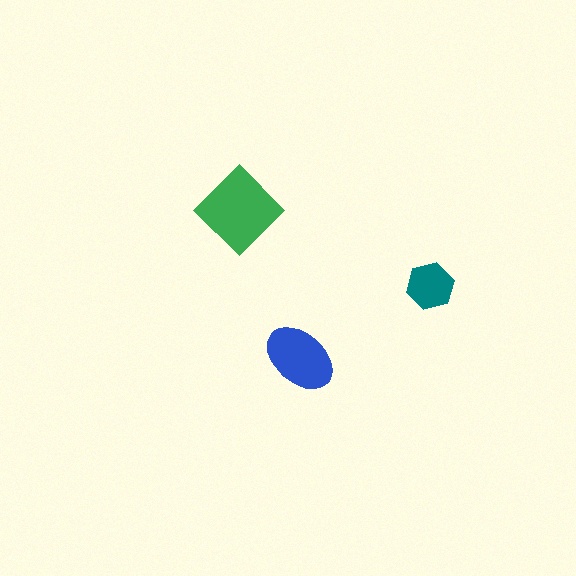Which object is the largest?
The green diamond.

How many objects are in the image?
There are 3 objects in the image.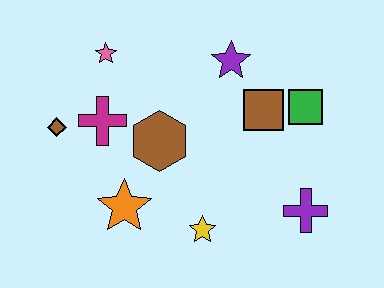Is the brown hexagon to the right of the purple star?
No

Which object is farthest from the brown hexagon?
The purple cross is farthest from the brown hexagon.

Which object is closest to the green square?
The brown square is closest to the green square.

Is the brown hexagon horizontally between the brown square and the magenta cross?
Yes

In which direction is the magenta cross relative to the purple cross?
The magenta cross is to the left of the purple cross.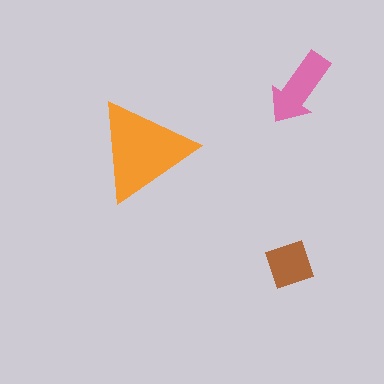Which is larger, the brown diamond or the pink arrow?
The pink arrow.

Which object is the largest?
The orange triangle.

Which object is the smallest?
The brown diamond.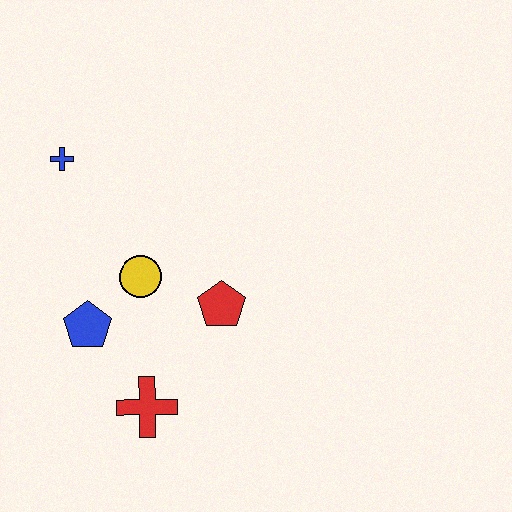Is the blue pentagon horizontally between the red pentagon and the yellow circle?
No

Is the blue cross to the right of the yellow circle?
No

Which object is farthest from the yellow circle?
The blue cross is farthest from the yellow circle.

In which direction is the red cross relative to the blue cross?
The red cross is below the blue cross.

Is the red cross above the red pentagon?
No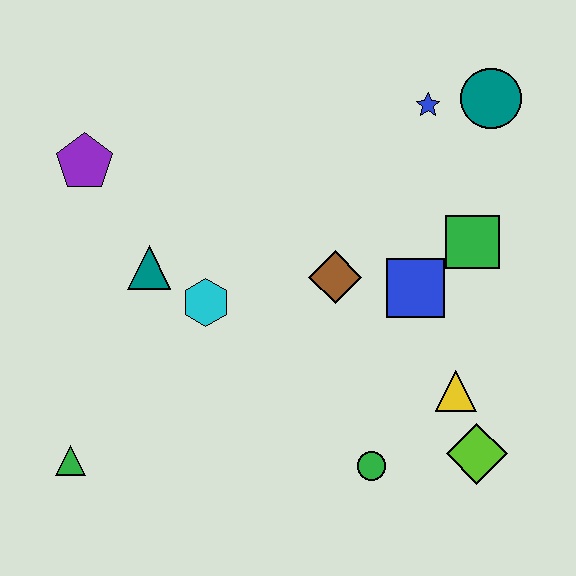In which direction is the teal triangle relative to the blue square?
The teal triangle is to the left of the blue square.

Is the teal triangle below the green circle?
No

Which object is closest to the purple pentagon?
The teal triangle is closest to the purple pentagon.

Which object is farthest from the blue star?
The green triangle is farthest from the blue star.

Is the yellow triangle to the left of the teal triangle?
No